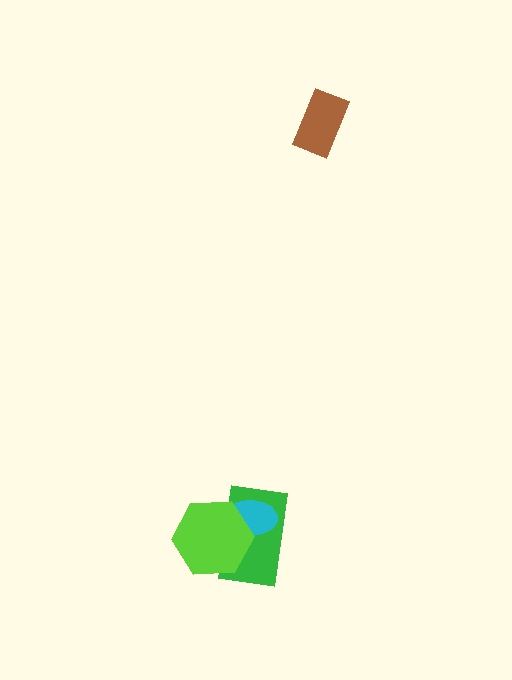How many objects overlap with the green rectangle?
2 objects overlap with the green rectangle.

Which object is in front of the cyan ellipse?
The lime hexagon is in front of the cyan ellipse.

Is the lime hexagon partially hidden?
No, no other shape covers it.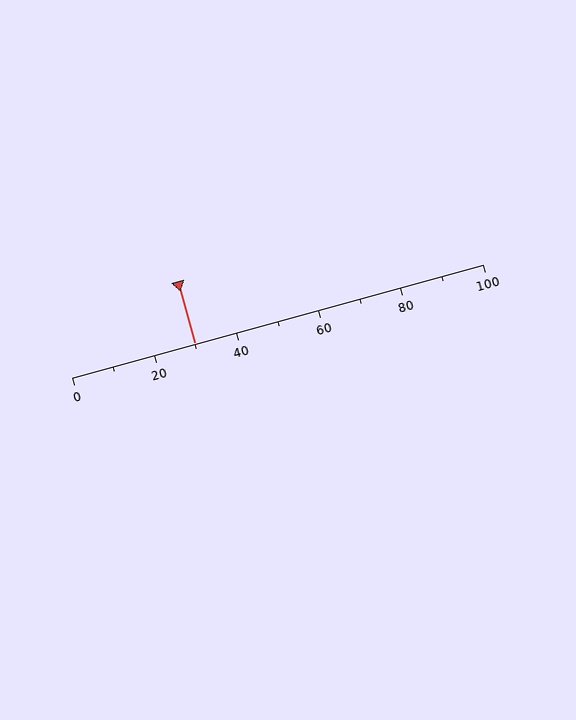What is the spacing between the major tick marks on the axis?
The major ticks are spaced 20 apart.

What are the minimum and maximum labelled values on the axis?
The axis runs from 0 to 100.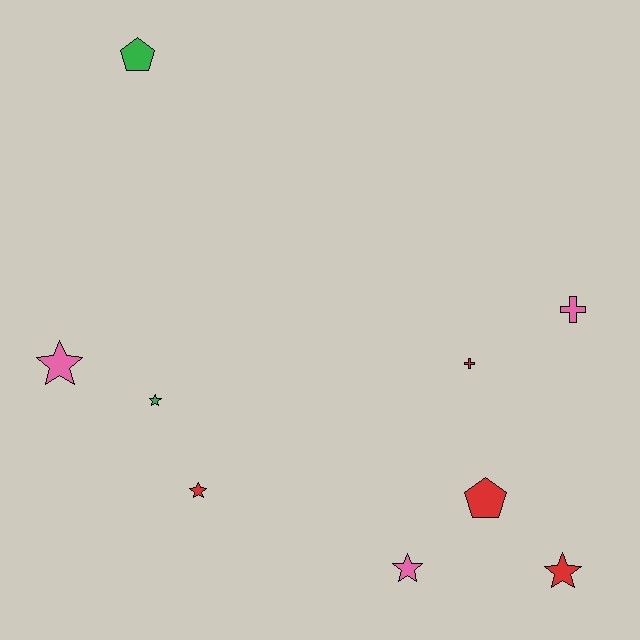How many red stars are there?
There are 2 red stars.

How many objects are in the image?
There are 9 objects.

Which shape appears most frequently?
Star, with 5 objects.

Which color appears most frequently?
Red, with 4 objects.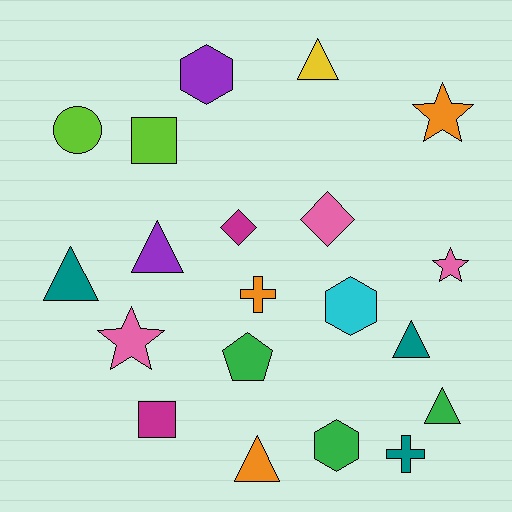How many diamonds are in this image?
There are 2 diamonds.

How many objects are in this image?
There are 20 objects.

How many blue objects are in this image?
There are no blue objects.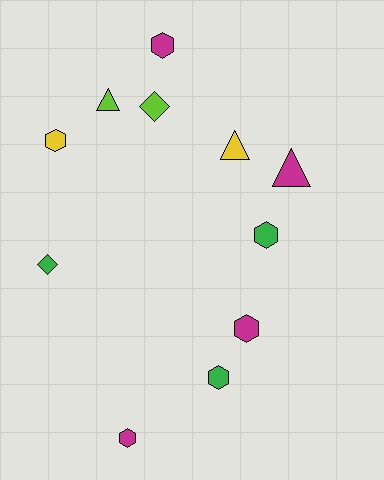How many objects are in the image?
There are 11 objects.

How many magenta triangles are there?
There is 1 magenta triangle.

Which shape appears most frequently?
Hexagon, with 6 objects.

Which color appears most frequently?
Magenta, with 4 objects.